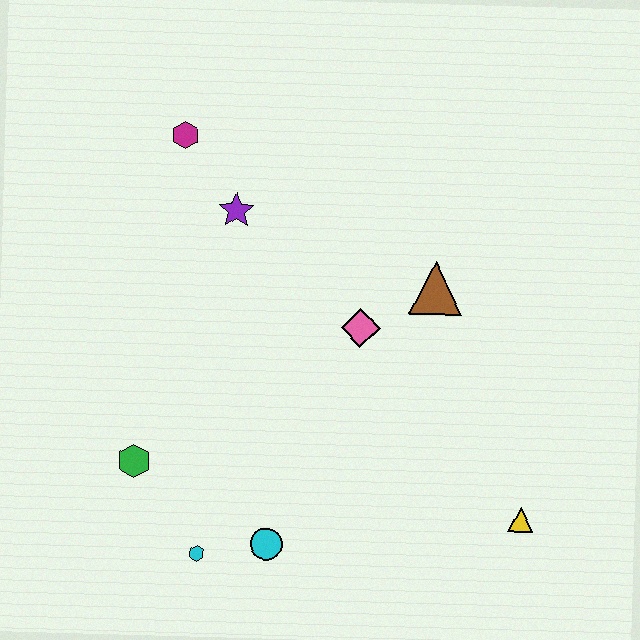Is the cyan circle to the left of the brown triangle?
Yes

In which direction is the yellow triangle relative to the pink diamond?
The yellow triangle is below the pink diamond.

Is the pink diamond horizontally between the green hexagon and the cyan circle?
No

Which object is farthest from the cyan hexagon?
The magenta hexagon is farthest from the cyan hexagon.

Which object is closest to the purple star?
The magenta hexagon is closest to the purple star.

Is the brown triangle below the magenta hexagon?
Yes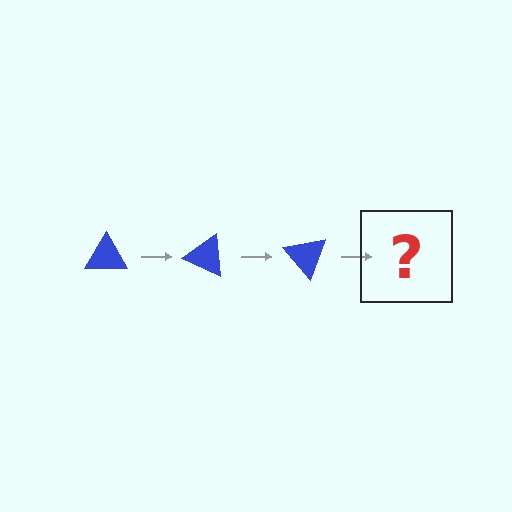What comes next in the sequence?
The next element should be a blue triangle rotated 75 degrees.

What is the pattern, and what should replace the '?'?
The pattern is that the triangle rotates 25 degrees each step. The '?' should be a blue triangle rotated 75 degrees.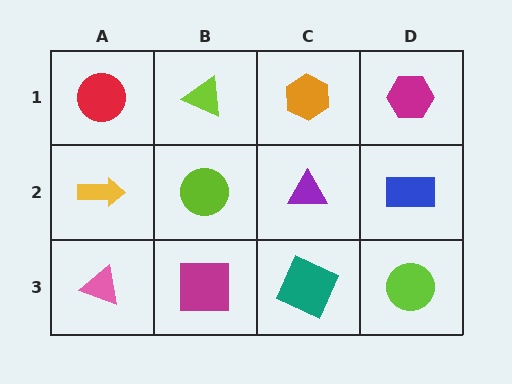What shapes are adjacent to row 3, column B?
A lime circle (row 2, column B), a pink triangle (row 3, column A), a teal square (row 3, column C).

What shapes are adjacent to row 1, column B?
A lime circle (row 2, column B), a red circle (row 1, column A), an orange hexagon (row 1, column C).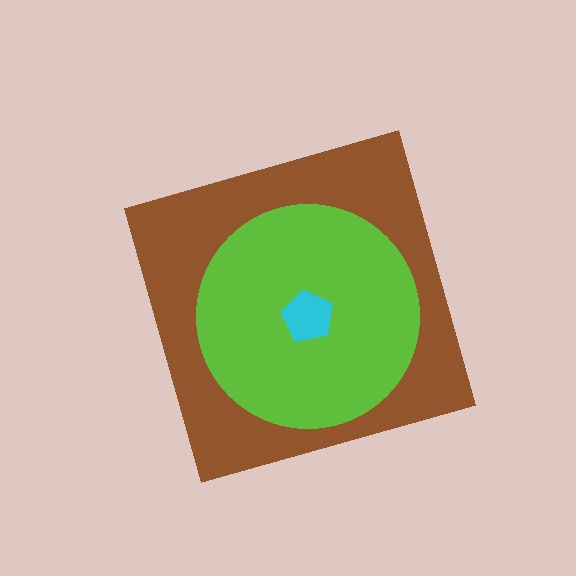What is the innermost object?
The cyan pentagon.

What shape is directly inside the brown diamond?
The lime circle.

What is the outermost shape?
The brown diamond.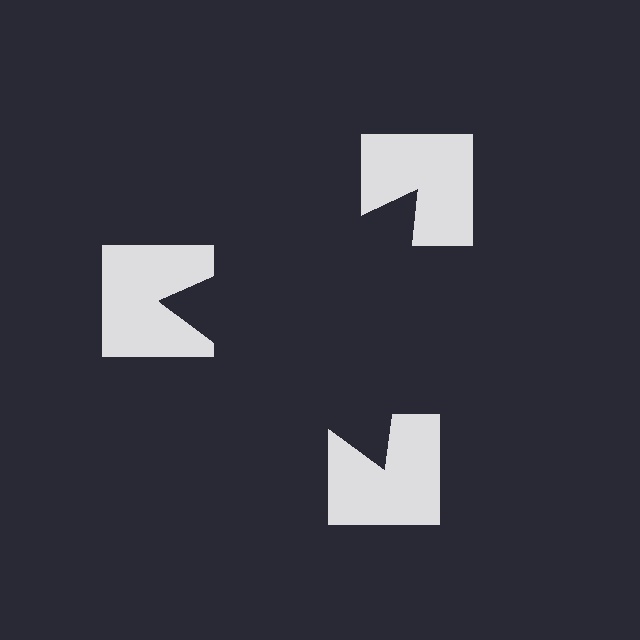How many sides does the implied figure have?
3 sides.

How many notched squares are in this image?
There are 3 — one at each vertex of the illusory triangle.